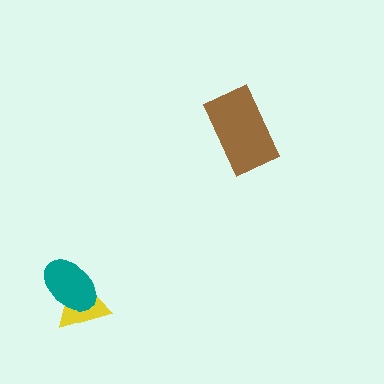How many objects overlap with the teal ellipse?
1 object overlaps with the teal ellipse.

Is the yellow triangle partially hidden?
Yes, it is partially covered by another shape.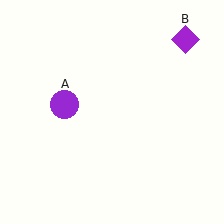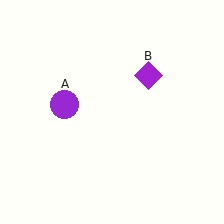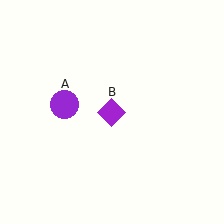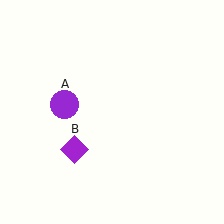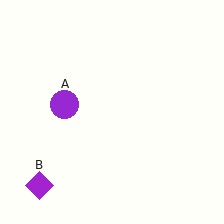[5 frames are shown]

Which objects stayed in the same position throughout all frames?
Purple circle (object A) remained stationary.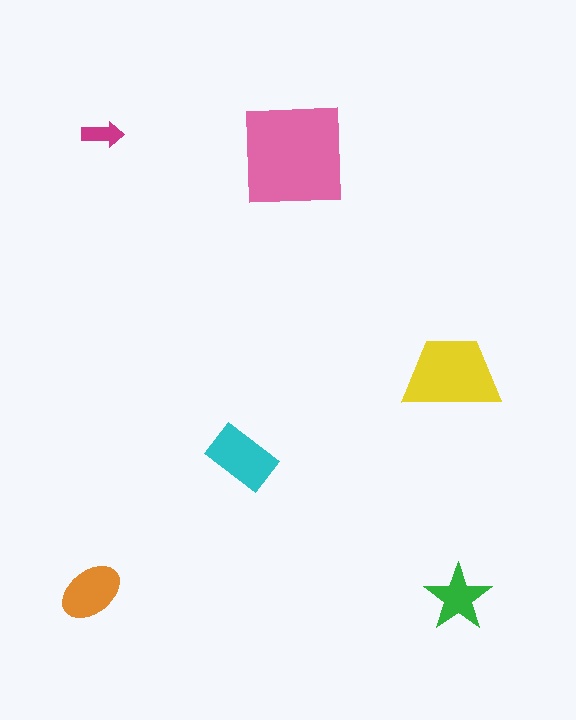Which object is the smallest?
The magenta arrow.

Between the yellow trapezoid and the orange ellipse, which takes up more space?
The yellow trapezoid.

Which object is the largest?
The pink square.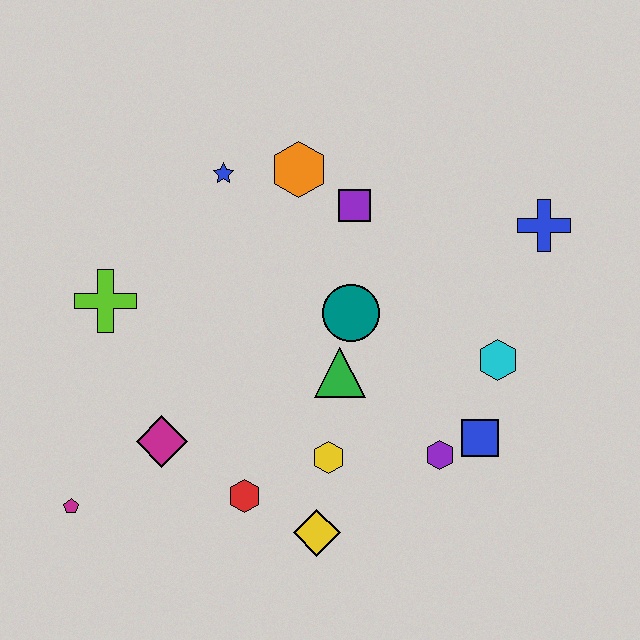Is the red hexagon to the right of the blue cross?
No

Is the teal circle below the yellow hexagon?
No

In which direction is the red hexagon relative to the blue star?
The red hexagon is below the blue star.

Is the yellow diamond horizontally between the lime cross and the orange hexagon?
No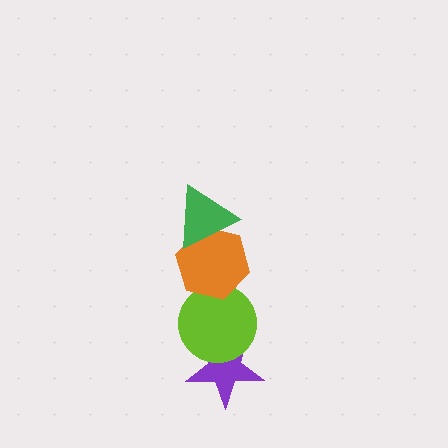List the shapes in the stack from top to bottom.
From top to bottom: the green triangle, the orange hexagon, the lime circle, the purple star.